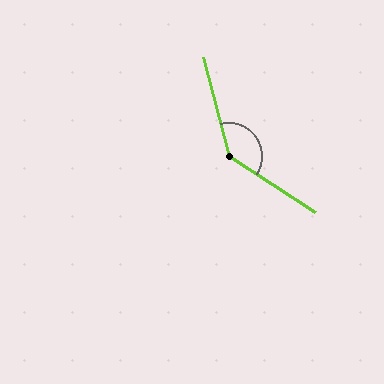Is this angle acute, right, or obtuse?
It is obtuse.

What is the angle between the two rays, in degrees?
Approximately 138 degrees.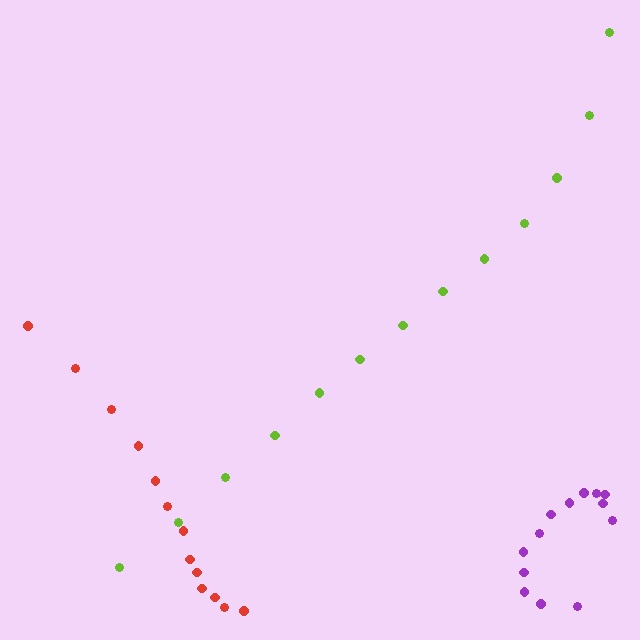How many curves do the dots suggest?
There are 3 distinct paths.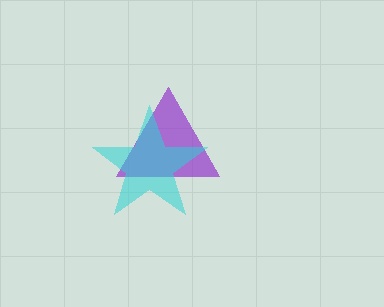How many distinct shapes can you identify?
There are 2 distinct shapes: a purple triangle, a cyan star.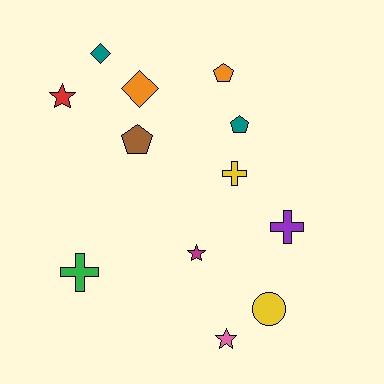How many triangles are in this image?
There are no triangles.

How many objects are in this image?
There are 12 objects.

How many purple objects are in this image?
There is 1 purple object.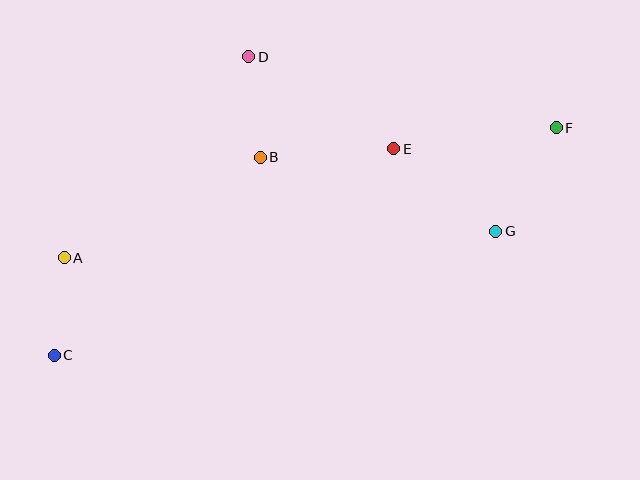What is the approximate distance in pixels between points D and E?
The distance between D and E is approximately 172 pixels.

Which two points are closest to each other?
Points A and C are closest to each other.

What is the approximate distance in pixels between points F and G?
The distance between F and G is approximately 120 pixels.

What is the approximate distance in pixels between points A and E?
The distance between A and E is approximately 347 pixels.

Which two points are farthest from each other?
Points C and F are farthest from each other.